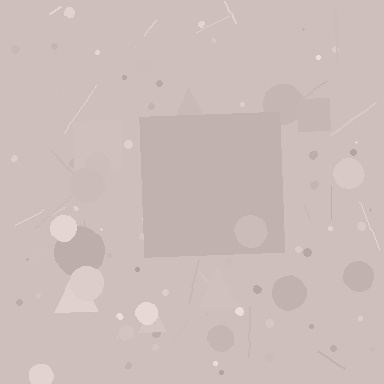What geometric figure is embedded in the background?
A square is embedded in the background.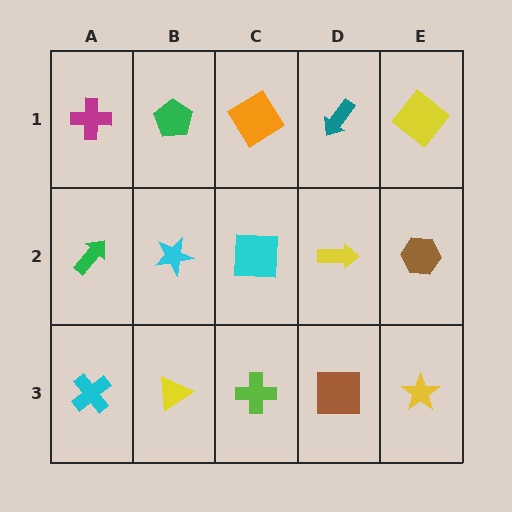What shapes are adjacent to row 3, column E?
A brown hexagon (row 2, column E), a brown square (row 3, column D).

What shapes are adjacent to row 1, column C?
A cyan square (row 2, column C), a green pentagon (row 1, column B), a teal arrow (row 1, column D).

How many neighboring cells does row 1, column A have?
2.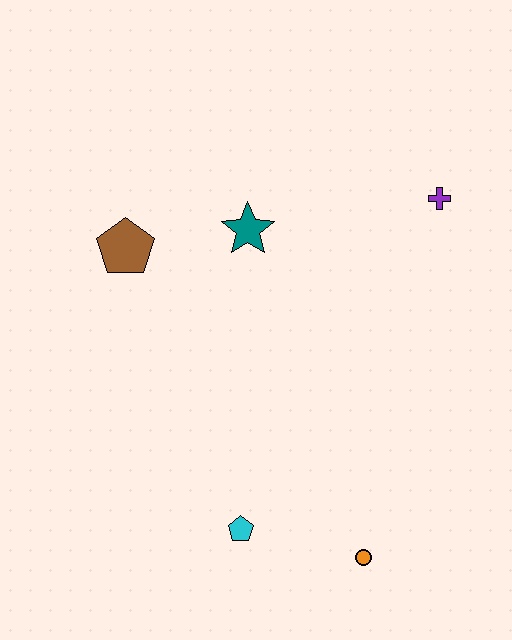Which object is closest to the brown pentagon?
The teal star is closest to the brown pentagon.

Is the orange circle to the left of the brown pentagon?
No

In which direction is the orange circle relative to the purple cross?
The orange circle is below the purple cross.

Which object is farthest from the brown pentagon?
The orange circle is farthest from the brown pentagon.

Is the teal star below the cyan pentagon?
No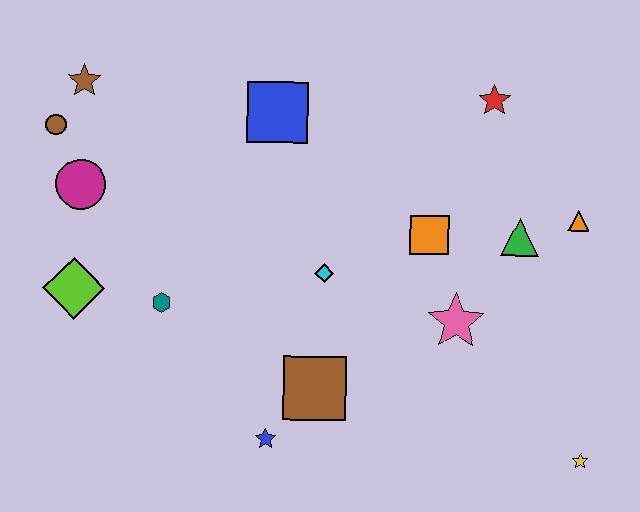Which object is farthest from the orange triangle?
The brown circle is farthest from the orange triangle.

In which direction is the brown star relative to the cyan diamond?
The brown star is to the left of the cyan diamond.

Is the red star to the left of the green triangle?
Yes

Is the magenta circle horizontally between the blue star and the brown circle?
Yes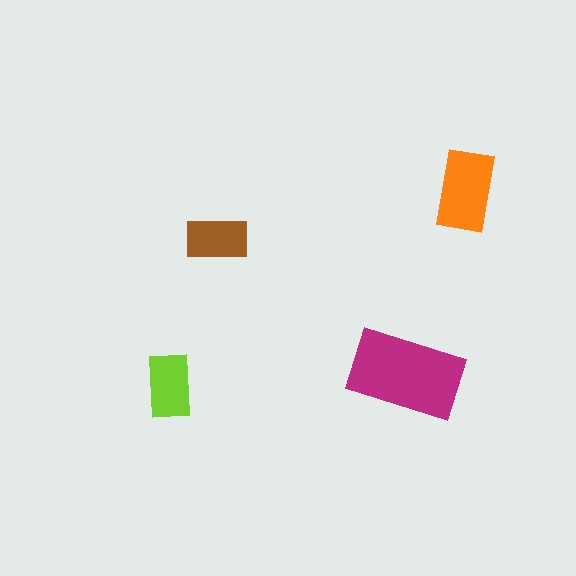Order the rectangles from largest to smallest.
the magenta one, the orange one, the lime one, the brown one.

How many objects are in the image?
There are 4 objects in the image.